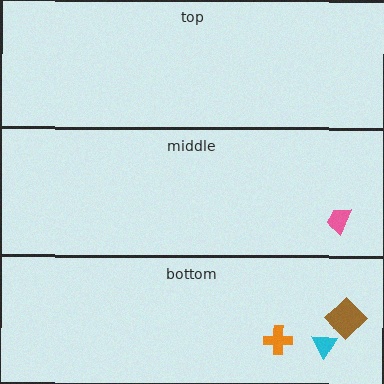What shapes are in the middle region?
The pink trapezoid.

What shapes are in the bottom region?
The cyan triangle, the orange cross, the brown diamond.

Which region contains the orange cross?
The bottom region.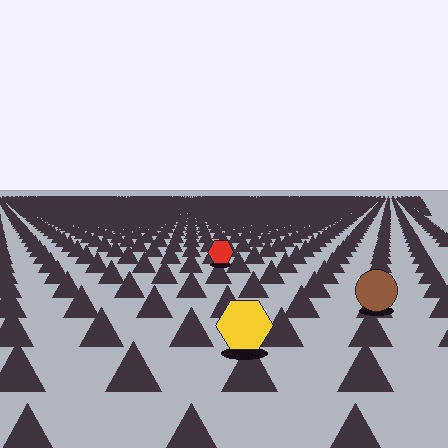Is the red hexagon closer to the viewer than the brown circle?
No. The brown circle is closer — you can tell from the texture gradient: the ground texture is coarser near it.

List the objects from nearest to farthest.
From nearest to farthest: the yellow hexagon, the brown circle, the red hexagon.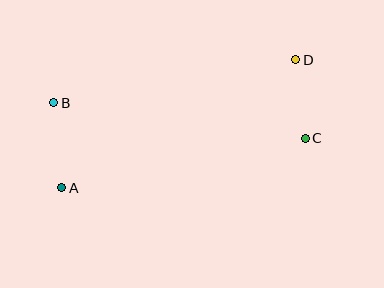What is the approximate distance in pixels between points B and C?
The distance between B and C is approximately 254 pixels.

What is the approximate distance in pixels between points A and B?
The distance between A and B is approximately 85 pixels.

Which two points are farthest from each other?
Points A and D are farthest from each other.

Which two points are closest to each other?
Points C and D are closest to each other.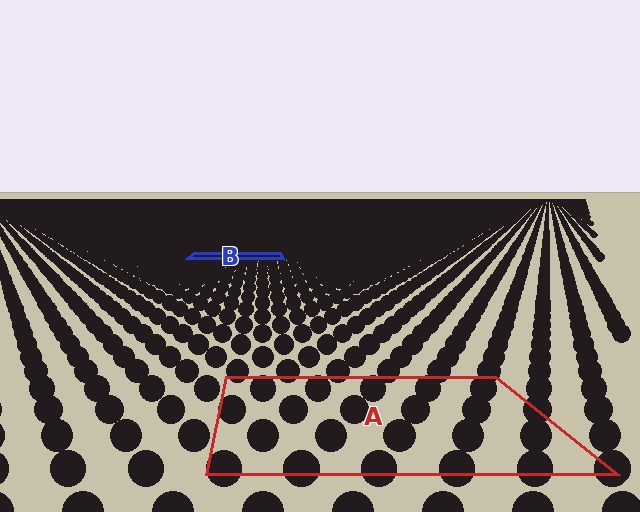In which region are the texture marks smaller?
The texture marks are smaller in region B, because it is farther away.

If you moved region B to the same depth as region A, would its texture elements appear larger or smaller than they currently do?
They would appear larger. At a closer depth, the same texture elements are projected at a bigger on-screen size.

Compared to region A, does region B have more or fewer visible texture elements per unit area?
Region B has more texture elements per unit area — they are packed more densely because it is farther away.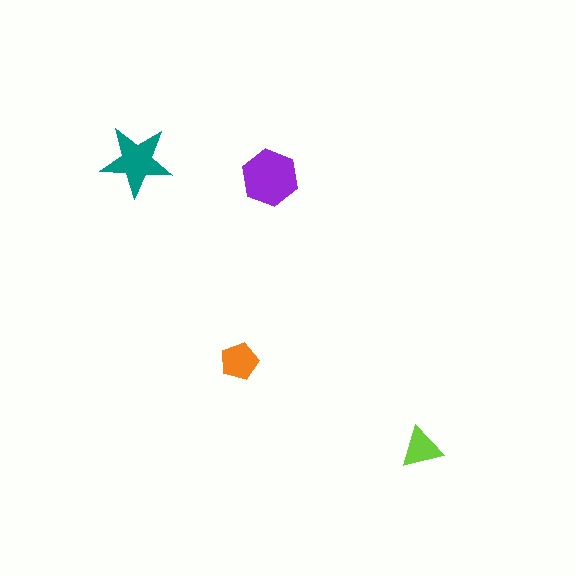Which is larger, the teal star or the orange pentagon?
The teal star.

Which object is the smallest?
The lime triangle.